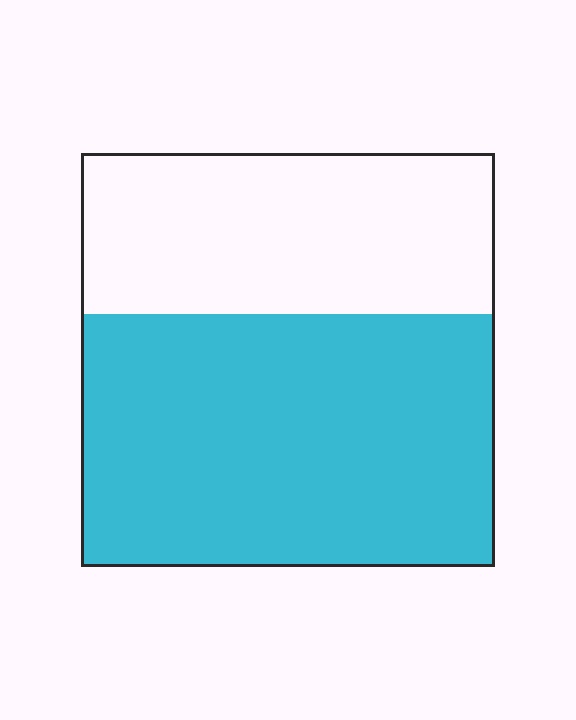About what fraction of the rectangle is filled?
About three fifths (3/5).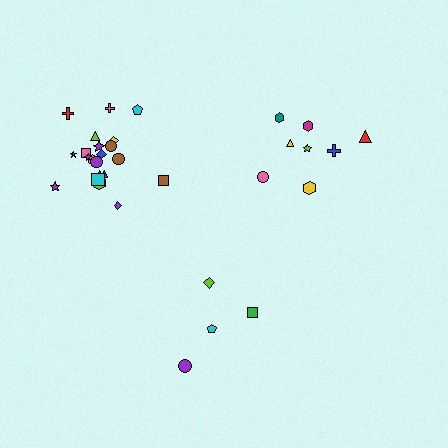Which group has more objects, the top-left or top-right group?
The top-left group.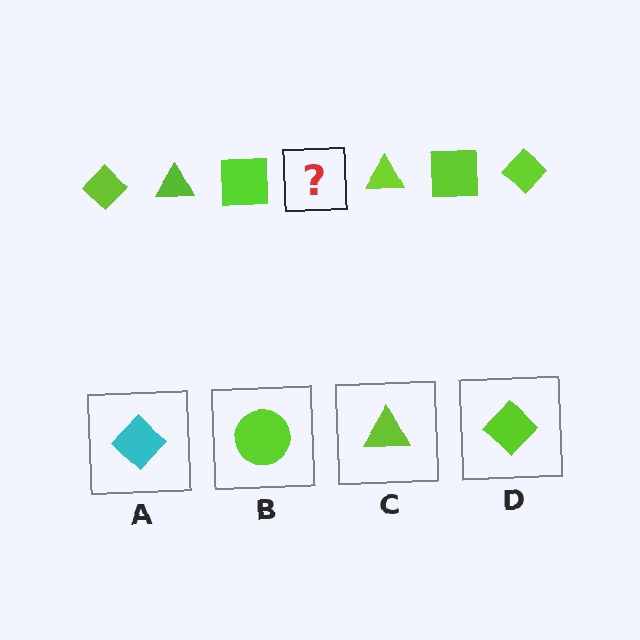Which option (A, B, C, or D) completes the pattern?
D.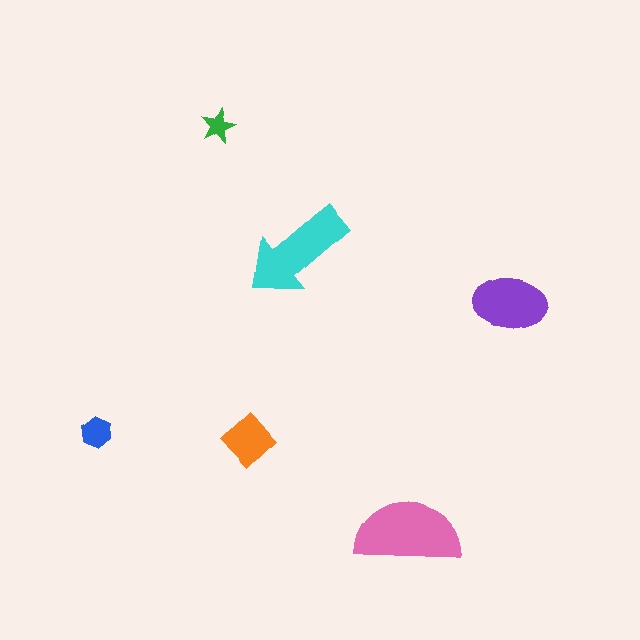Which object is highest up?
The green star is topmost.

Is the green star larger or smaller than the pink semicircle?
Smaller.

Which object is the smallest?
The green star.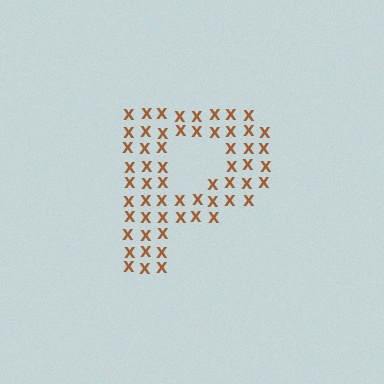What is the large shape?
The large shape is the letter P.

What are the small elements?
The small elements are letter X's.